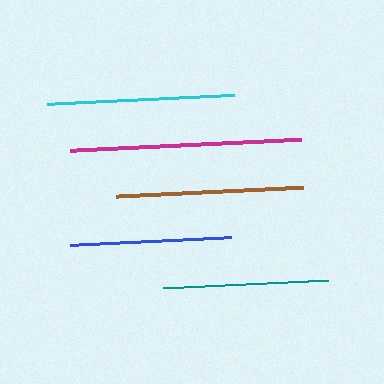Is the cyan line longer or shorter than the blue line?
The cyan line is longer than the blue line.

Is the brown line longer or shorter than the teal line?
The brown line is longer than the teal line.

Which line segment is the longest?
The magenta line is the longest at approximately 231 pixels.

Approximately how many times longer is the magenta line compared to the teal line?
The magenta line is approximately 1.4 times the length of the teal line.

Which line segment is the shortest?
The blue line is the shortest at approximately 161 pixels.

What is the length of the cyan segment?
The cyan segment is approximately 188 pixels long.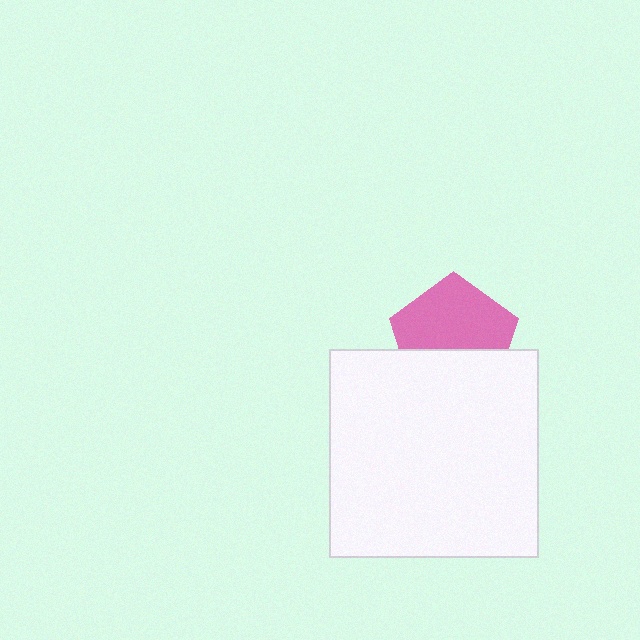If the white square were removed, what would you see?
You would see the complete pink pentagon.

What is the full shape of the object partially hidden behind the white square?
The partially hidden object is a pink pentagon.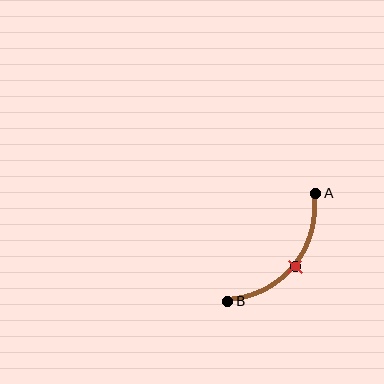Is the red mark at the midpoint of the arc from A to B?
Yes. The red mark lies on the arc at equal arc-length from both A and B — it is the arc midpoint.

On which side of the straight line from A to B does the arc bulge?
The arc bulges below and to the right of the straight line connecting A and B.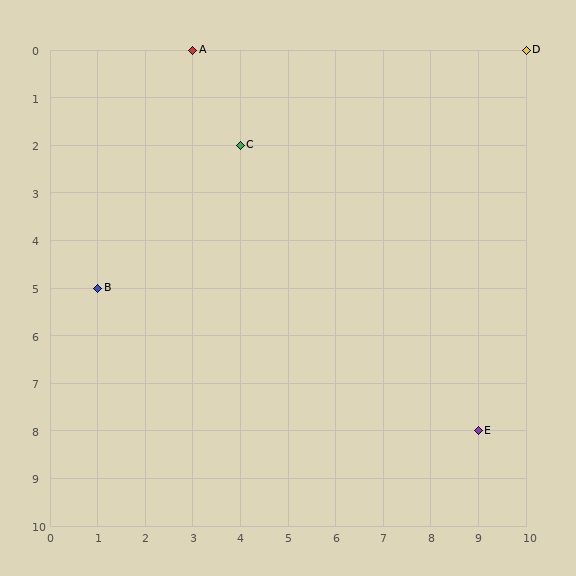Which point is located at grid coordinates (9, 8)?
Point E is at (9, 8).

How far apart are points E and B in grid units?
Points E and B are 8 columns and 3 rows apart (about 8.5 grid units diagonally).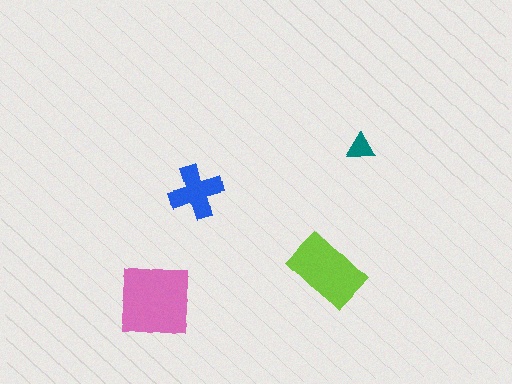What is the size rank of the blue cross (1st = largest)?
3rd.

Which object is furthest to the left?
The pink square is leftmost.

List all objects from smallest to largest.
The teal triangle, the blue cross, the lime rectangle, the pink square.